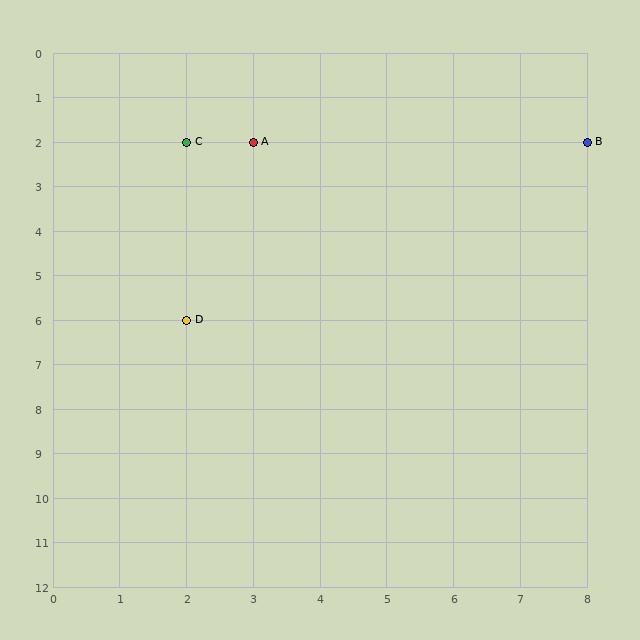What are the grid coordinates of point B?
Point B is at grid coordinates (8, 2).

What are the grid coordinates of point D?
Point D is at grid coordinates (2, 6).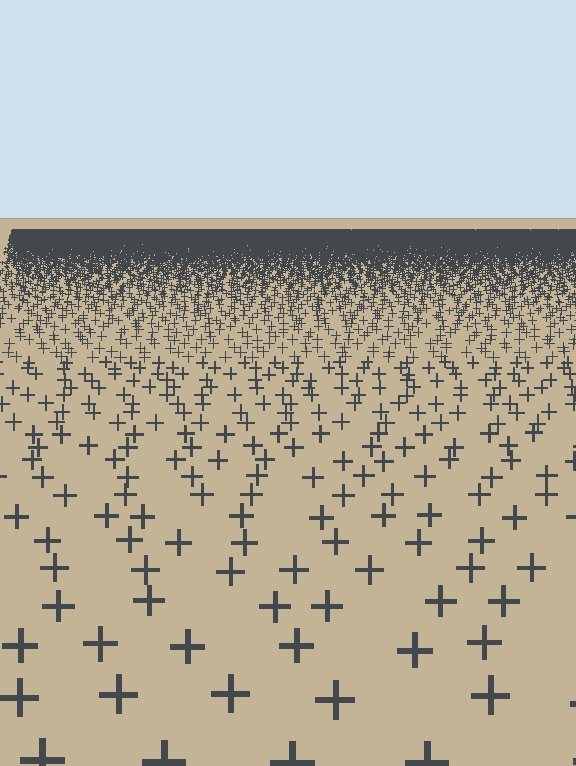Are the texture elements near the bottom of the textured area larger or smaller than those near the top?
Larger. Near the bottom, elements are closer to the viewer and appear at a bigger on-screen size.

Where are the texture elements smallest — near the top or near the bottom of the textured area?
Near the top.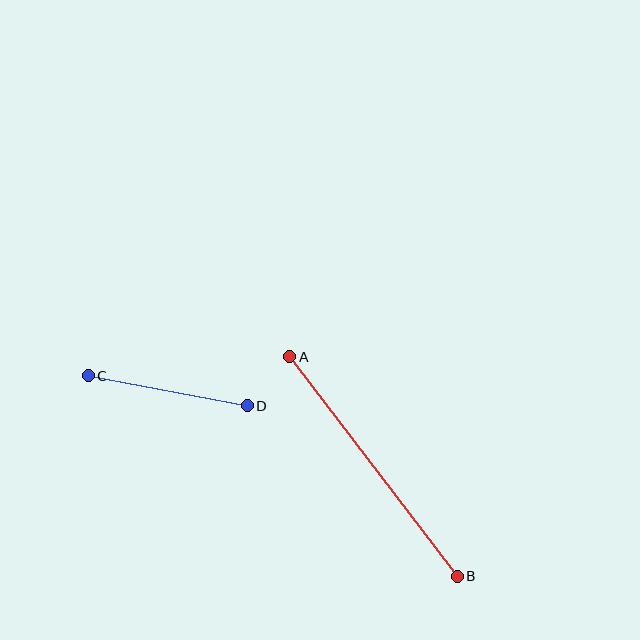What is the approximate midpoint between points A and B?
The midpoint is at approximately (373, 466) pixels.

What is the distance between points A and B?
The distance is approximately 276 pixels.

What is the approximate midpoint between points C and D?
The midpoint is at approximately (168, 391) pixels.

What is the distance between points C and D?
The distance is approximately 162 pixels.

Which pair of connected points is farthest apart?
Points A and B are farthest apart.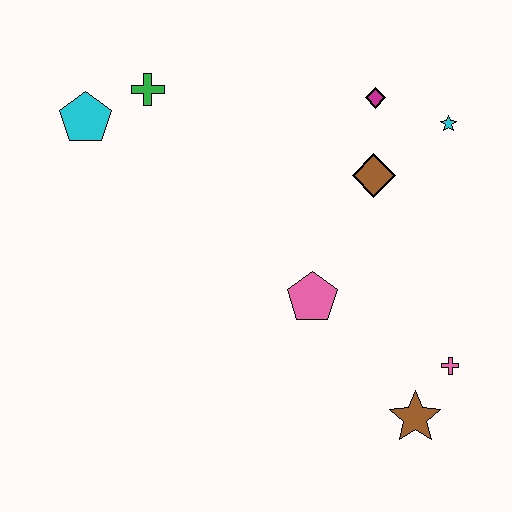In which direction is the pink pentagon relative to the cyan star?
The pink pentagon is below the cyan star.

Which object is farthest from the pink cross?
The cyan pentagon is farthest from the pink cross.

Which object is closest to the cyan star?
The magenta diamond is closest to the cyan star.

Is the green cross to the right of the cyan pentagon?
Yes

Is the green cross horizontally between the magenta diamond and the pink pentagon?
No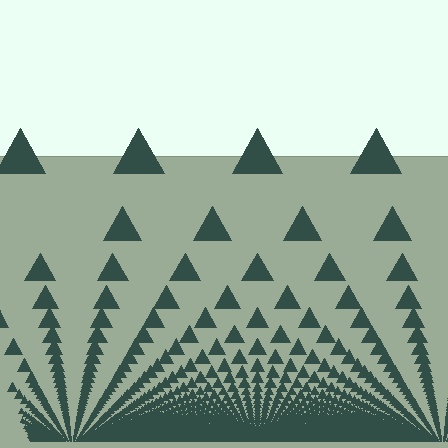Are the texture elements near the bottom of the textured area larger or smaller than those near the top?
Smaller. The gradient is inverted — elements near the bottom are smaller and denser.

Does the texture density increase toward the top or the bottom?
Density increases toward the bottom.